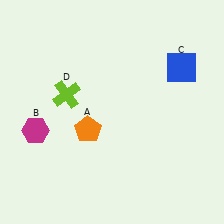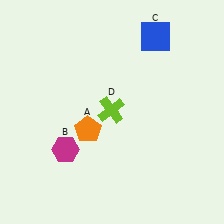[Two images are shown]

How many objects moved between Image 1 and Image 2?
3 objects moved between the two images.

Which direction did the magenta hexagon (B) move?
The magenta hexagon (B) moved right.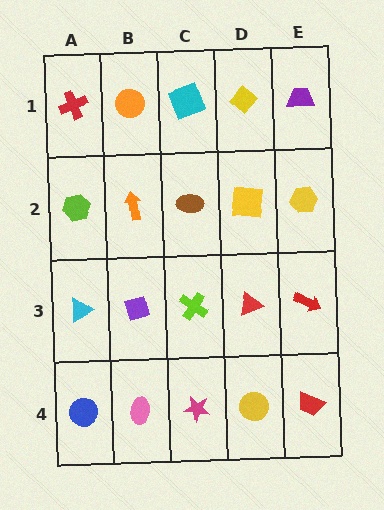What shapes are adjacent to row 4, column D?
A red triangle (row 3, column D), a magenta star (row 4, column C), a red trapezoid (row 4, column E).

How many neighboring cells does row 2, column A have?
3.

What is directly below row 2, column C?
A lime cross.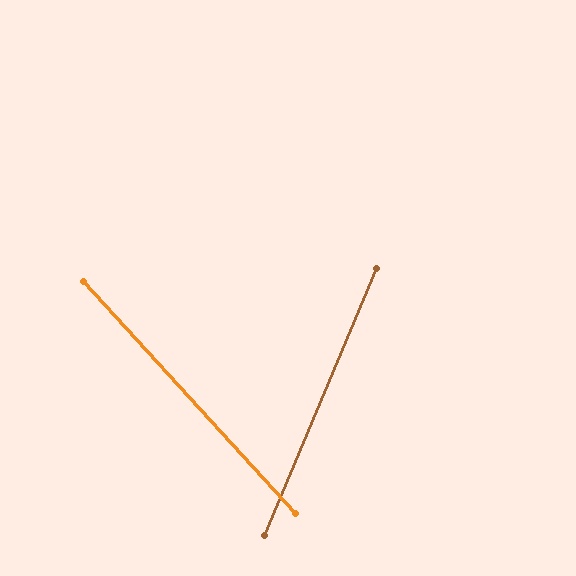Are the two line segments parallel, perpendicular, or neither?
Neither parallel nor perpendicular — they differ by about 65°.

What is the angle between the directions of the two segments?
Approximately 65 degrees.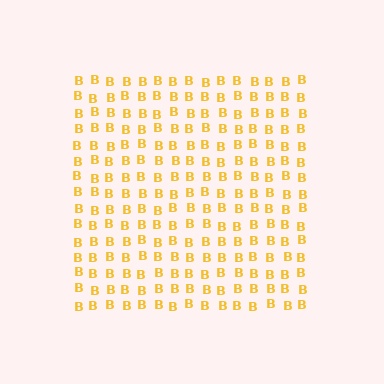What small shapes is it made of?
It is made of small letter B's.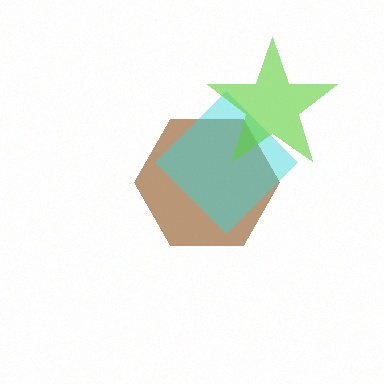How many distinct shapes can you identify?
There are 3 distinct shapes: a brown hexagon, a cyan diamond, a lime star.